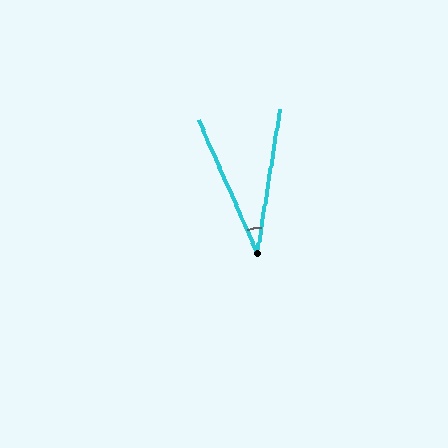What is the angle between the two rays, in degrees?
Approximately 33 degrees.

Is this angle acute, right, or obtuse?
It is acute.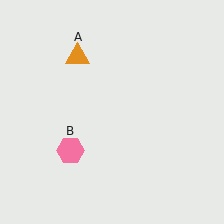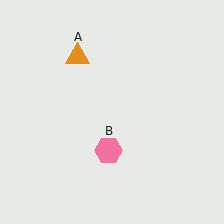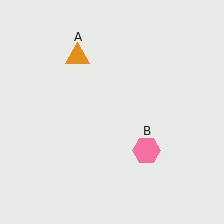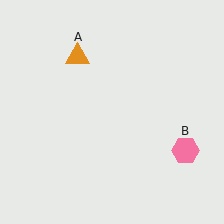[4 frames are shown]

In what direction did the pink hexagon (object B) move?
The pink hexagon (object B) moved right.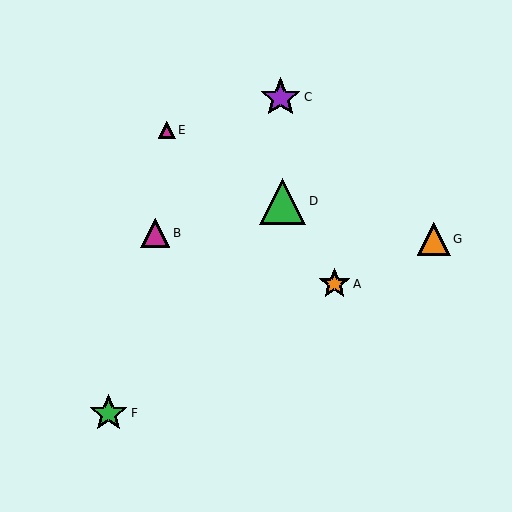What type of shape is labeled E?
Shape E is a magenta triangle.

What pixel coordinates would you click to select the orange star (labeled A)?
Click at (334, 284) to select the orange star A.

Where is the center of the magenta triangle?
The center of the magenta triangle is at (155, 233).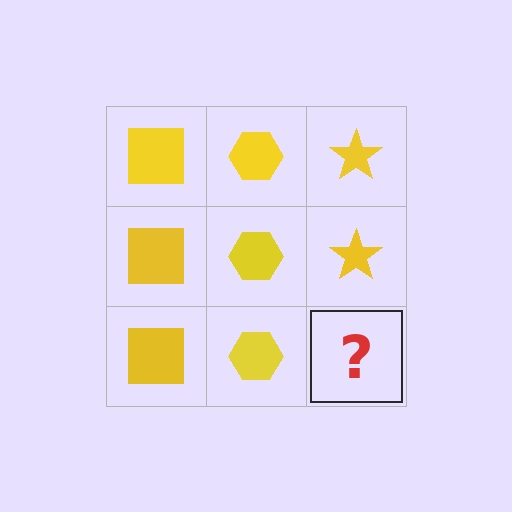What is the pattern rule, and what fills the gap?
The rule is that each column has a consistent shape. The gap should be filled with a yellow star.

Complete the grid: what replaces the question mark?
The question mark should be replaced with a yellow star.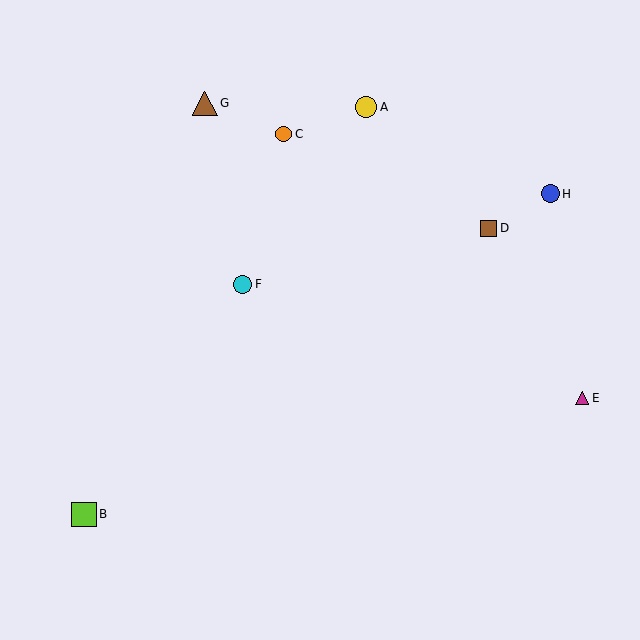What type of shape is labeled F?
Shape F is a cyan circle.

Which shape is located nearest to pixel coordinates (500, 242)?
The brown square (labeled D) at (489, 228) is nearest to that location.